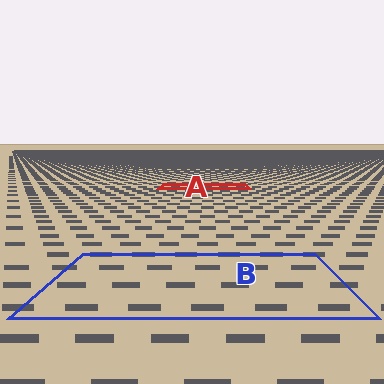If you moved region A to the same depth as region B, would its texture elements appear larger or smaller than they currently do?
They would appear larger. At a closer depth, the same texture elements are projected at a bigger on-screen size.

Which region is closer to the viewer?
Region B is closer. The texture elements there are larger and more spread out.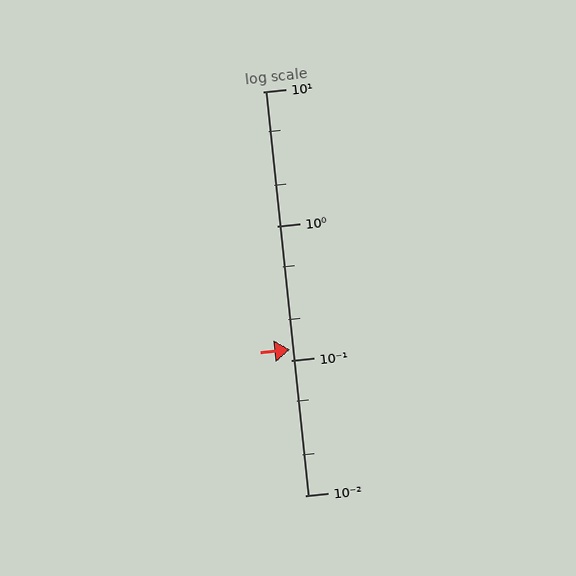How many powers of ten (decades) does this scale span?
The scale spans 3 decades, from 0.01 to 10.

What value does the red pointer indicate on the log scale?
The pointer indicates approximately 0.12.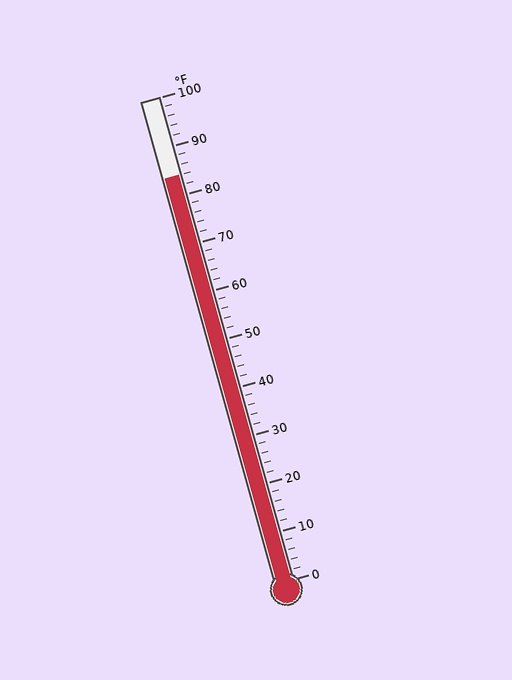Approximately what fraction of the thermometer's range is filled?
The thermometer is filled to approximately 85% of its range.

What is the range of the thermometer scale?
The thermometer scale ranges from 0°F to 100°F.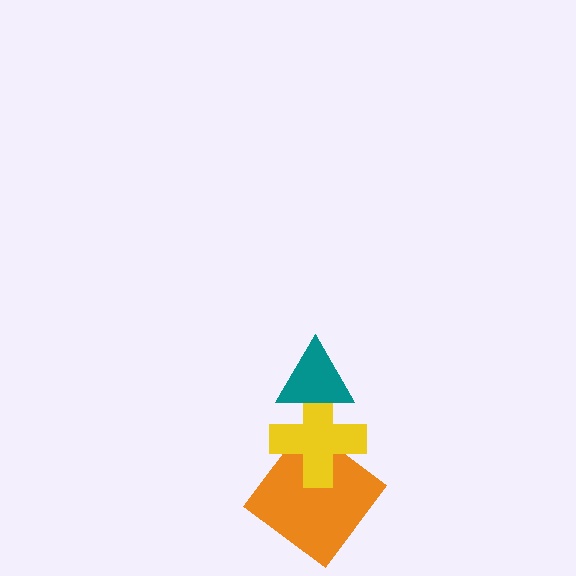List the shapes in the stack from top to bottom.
From top to bottom: the teal triangle, the yellow cross, the orange diamond.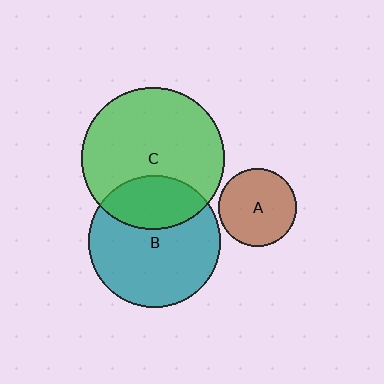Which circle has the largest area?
Circle C (green).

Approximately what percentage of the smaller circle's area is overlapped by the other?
Approximately 30%.